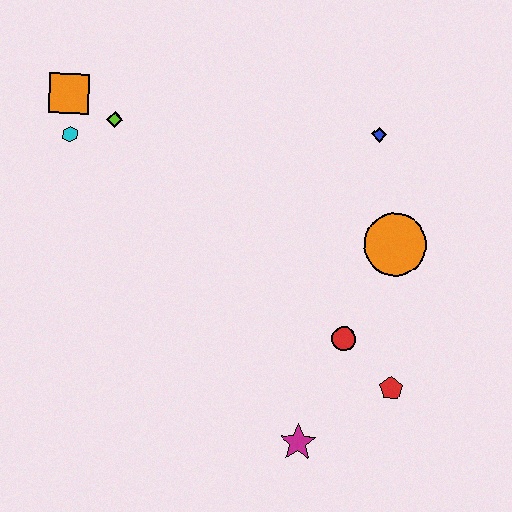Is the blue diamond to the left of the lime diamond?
No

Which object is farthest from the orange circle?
The orange square is farthest from the orange circle.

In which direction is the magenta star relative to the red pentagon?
The magenta star is to the left of the red pentagon.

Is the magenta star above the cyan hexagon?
No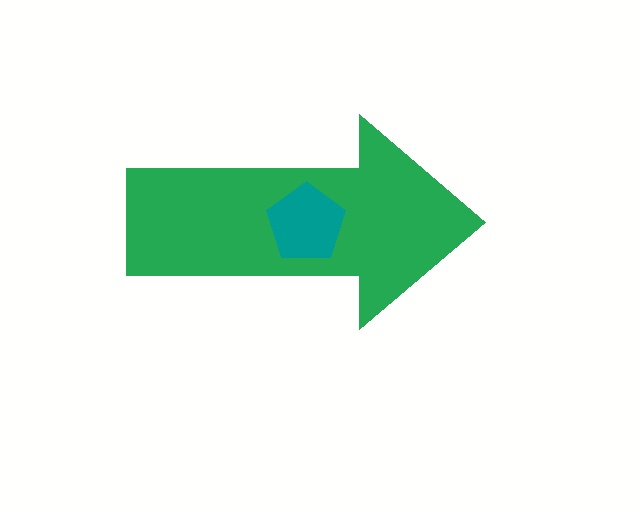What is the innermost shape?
The teal pentagon.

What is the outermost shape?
The green arrow.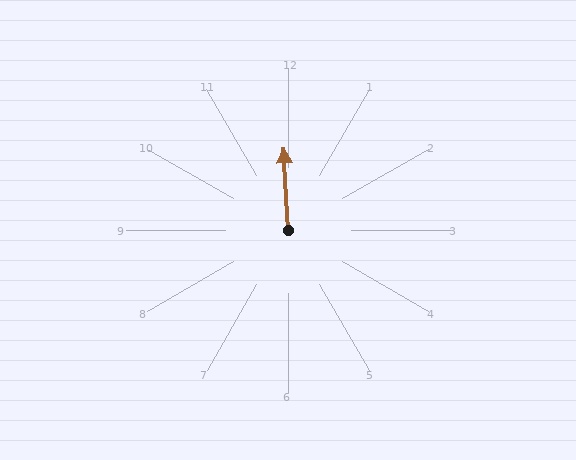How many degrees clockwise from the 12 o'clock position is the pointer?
Approximately 357 degrees.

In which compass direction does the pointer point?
North.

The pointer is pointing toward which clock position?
Roughly 12 o'clock.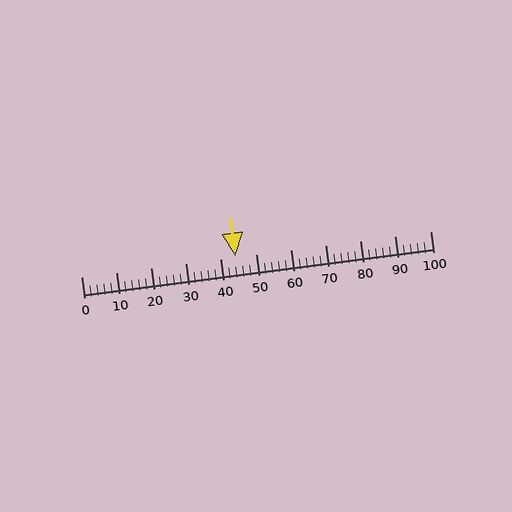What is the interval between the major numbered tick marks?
The major tick marks are spaced 10 units apart.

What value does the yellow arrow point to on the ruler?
The yellow arrow points to approximately 44.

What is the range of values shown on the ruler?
The ruler shows values from 0 to 100.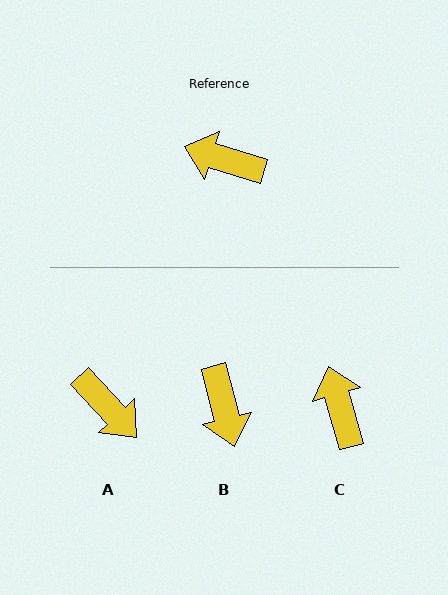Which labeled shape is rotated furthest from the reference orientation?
A, about 150 degrees away.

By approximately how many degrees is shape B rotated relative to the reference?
Approximately 121 degrees counter-clockwise.